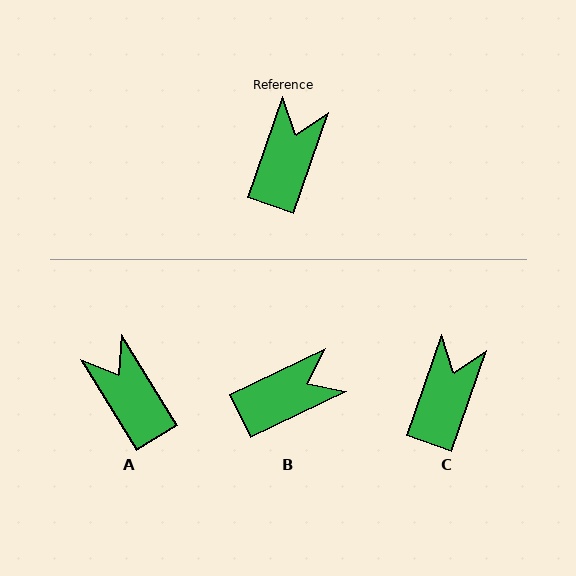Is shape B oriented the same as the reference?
No, it is off by about 45 degrees.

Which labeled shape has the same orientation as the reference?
C.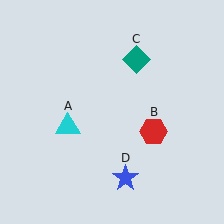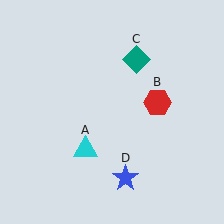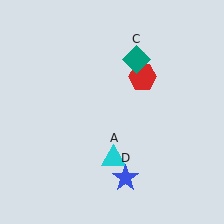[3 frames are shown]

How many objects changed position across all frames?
2 objects changed position: cyan triangle (object A), red hexagon (object B).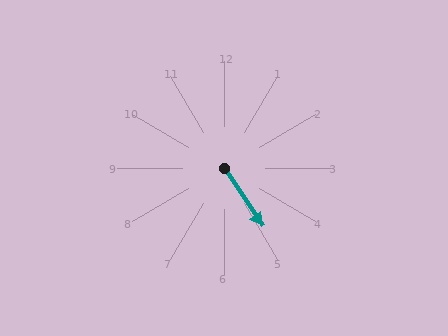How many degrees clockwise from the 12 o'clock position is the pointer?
Approximately 147 degrees.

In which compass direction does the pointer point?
Southeast.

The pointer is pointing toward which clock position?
Roughly 5 o'clock.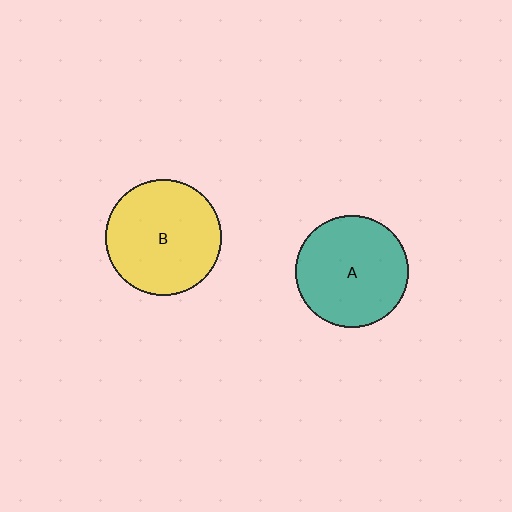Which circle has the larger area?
Circle B (yellow).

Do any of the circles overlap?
No, none of the circles overlap.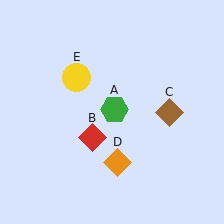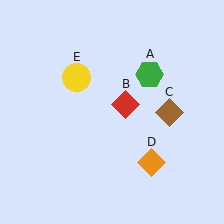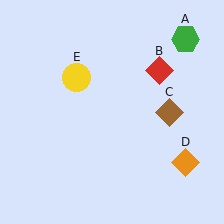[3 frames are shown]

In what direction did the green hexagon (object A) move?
The green hexagon (object A) moved up and to the right.